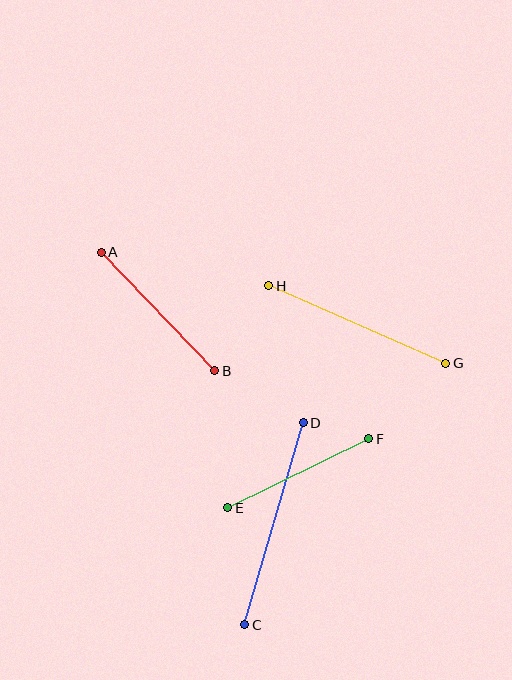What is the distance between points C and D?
The distance is approximately 210 pixels.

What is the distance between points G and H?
The distance is approximately 193 pixels.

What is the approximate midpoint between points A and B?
The midpoint is at approximately (158, 311) pixels.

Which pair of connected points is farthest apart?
Points C and D are farthest apart.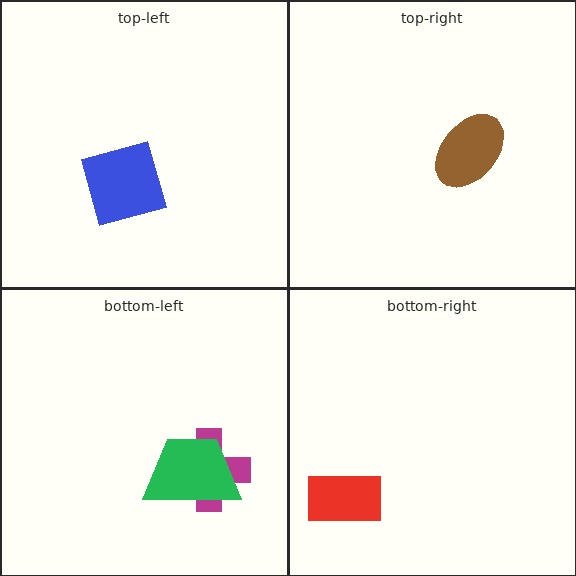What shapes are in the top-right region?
The brown ellipse.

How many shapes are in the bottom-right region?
1.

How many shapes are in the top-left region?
1.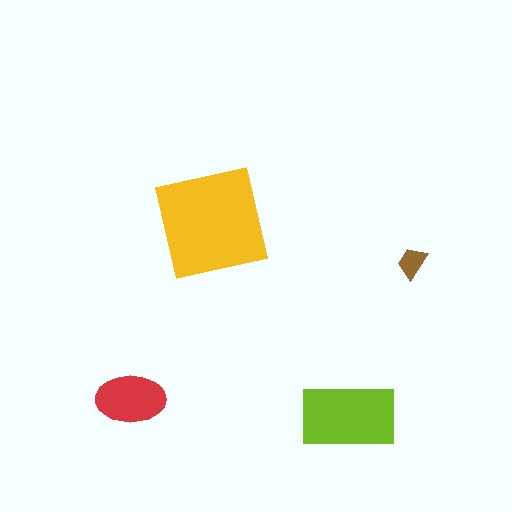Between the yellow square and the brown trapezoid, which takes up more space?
The yellow square.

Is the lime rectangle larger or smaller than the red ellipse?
Larger.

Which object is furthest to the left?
The red ellipse is leftmost.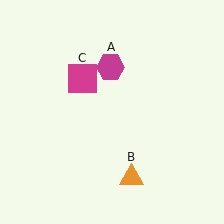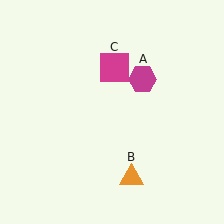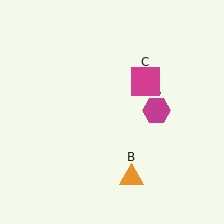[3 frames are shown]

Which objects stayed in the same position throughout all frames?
Orange triangle (object B) remained stationary.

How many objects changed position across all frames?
2 objects changed position: magenta hexagon (object A), magenta square (object C).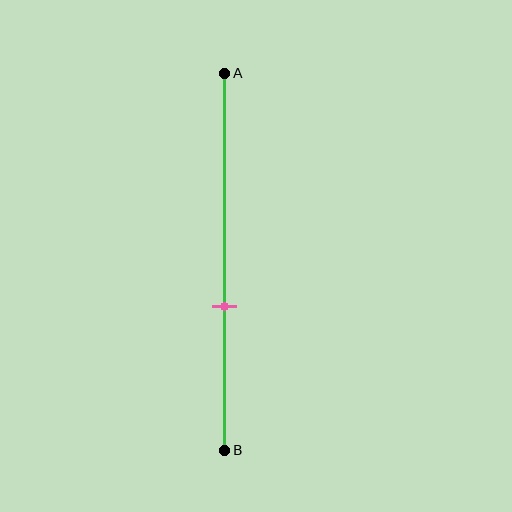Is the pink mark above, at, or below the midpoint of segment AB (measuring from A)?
The pink mark is below the midpoint of segment AB.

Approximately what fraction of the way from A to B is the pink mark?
The pink mark is approximately 60% of the way from A to B.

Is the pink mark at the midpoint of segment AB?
No, the mark is at about 60% from A, not at the 50% midpoint.